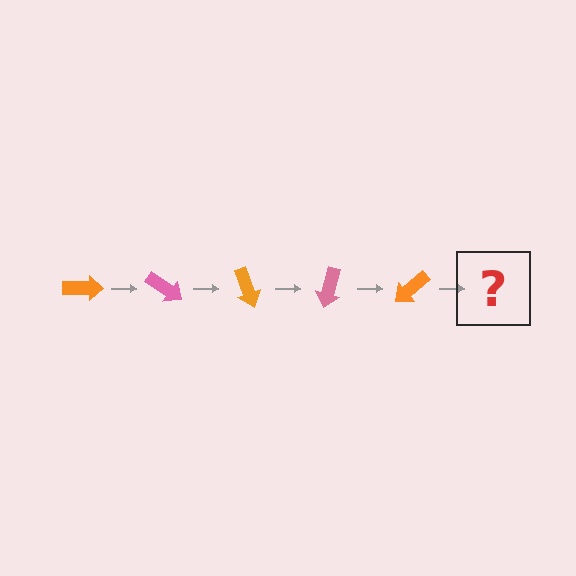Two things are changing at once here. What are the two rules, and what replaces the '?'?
The two rules are that it rotates 35 degrees each step and the color cycles through orange and pink. The '?' should be a pink arrow, rotated 175 degrees from the start.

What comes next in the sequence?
The next element should be a pink arrow, rotated 175 degrees from the start.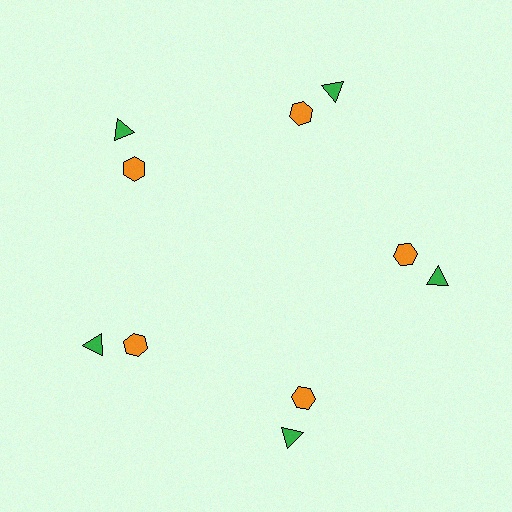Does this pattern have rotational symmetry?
Yes, this pattern has 5-fold rotational symmetry. It looks the same after rotating 72 degrees around the center.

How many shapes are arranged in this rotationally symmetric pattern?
There are 10 shapes, arranged in 5 groups of 2.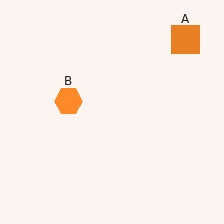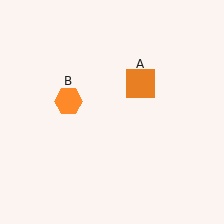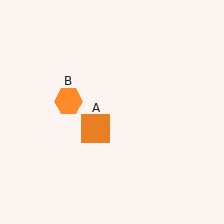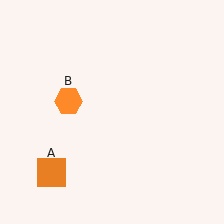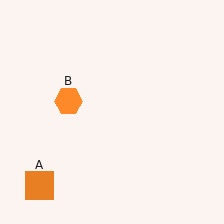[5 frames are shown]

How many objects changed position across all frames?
1 object changed position: orange square (object A).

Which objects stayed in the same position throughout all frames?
Orange hexagon (object B) remained stationary.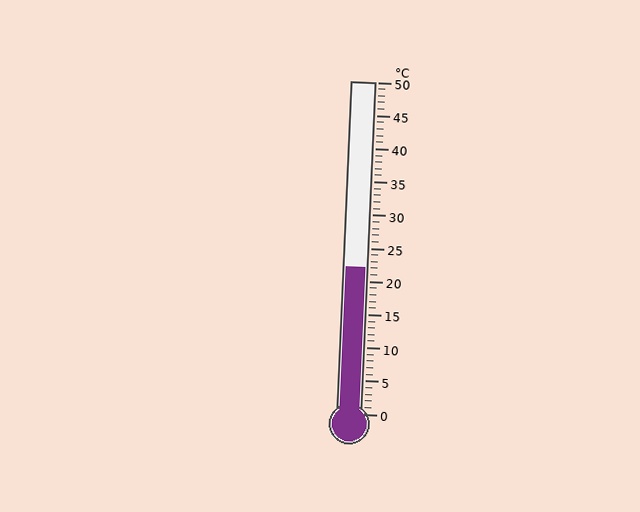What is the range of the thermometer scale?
The thermometer scale ranges from 0°C to 50°C.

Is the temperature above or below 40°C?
The temperature is below 40°C.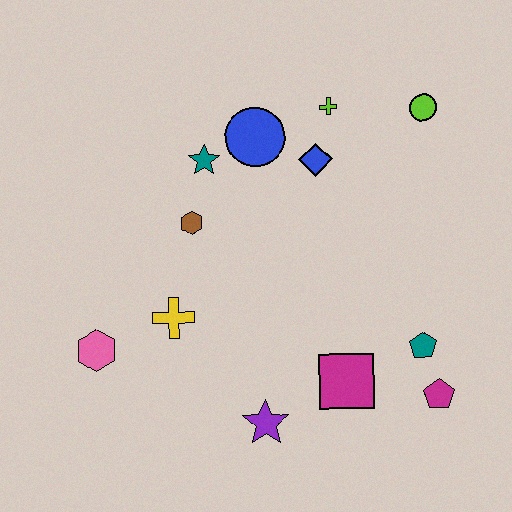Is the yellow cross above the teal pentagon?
Yes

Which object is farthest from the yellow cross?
The lime circle is farthest from the yellow cross.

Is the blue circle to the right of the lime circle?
No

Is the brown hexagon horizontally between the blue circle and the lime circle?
No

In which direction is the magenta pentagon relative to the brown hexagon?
The magenta pentagon is to the right of the brown hexagon.